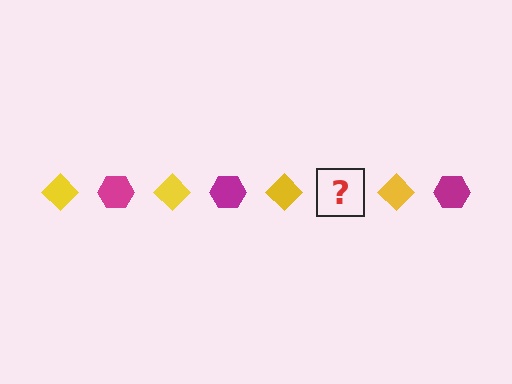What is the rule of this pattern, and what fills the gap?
The rule is that the pattern alternates between yellow diamond and magenta hexagon. The gap should be filled with a magenta hexagon.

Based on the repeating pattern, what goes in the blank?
The blank should be a magenta hexagon.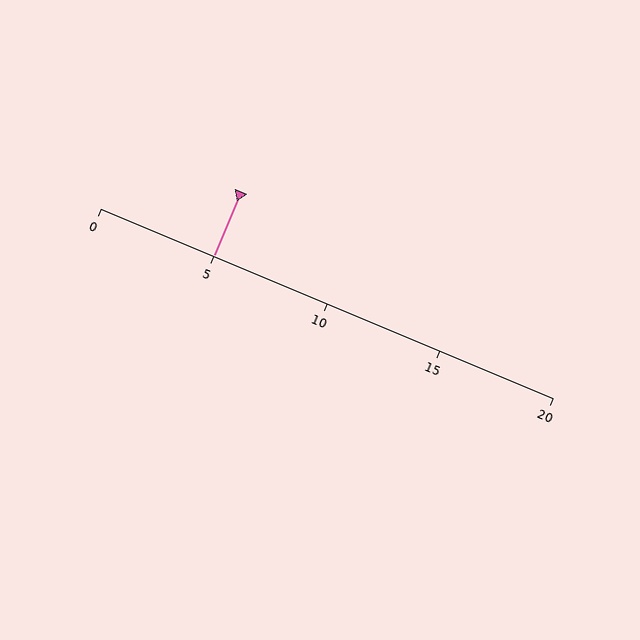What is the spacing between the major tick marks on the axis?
The major ticks are spaced 5 apart.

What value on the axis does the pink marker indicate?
The marker indicates approximately 5.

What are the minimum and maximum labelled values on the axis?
The axis runs from 0 to 20.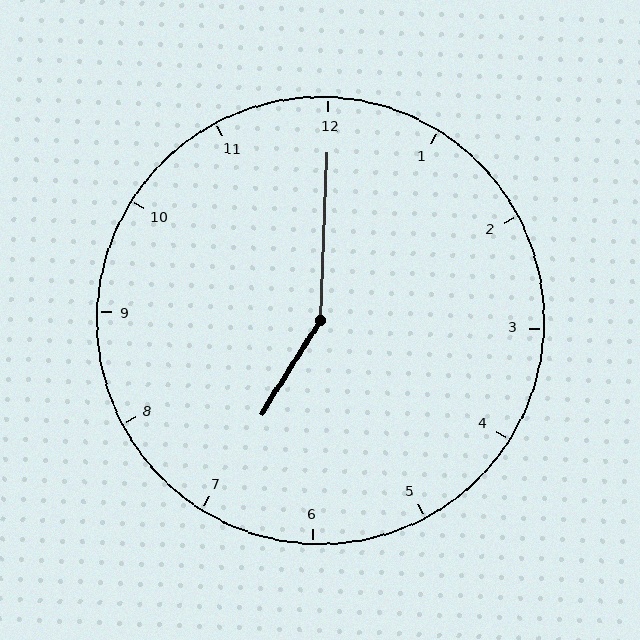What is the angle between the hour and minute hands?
Approximately 150 degrees.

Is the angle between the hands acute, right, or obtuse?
It is obtuse.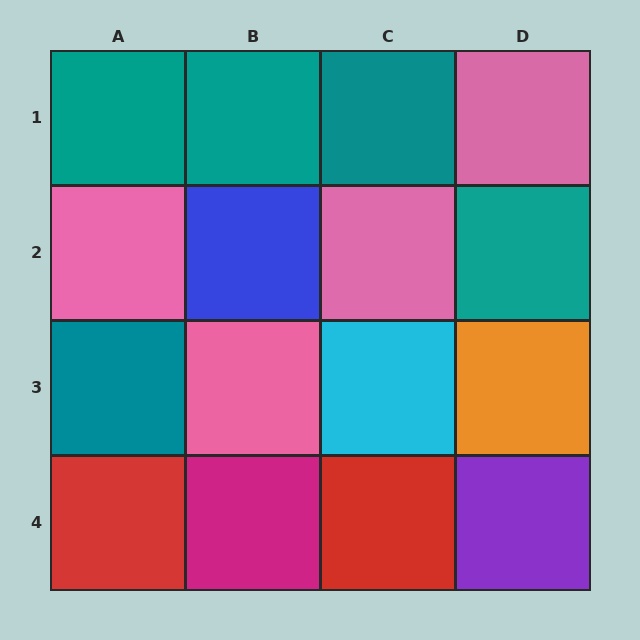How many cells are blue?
1 cell is blue.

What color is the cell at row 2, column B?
Blue.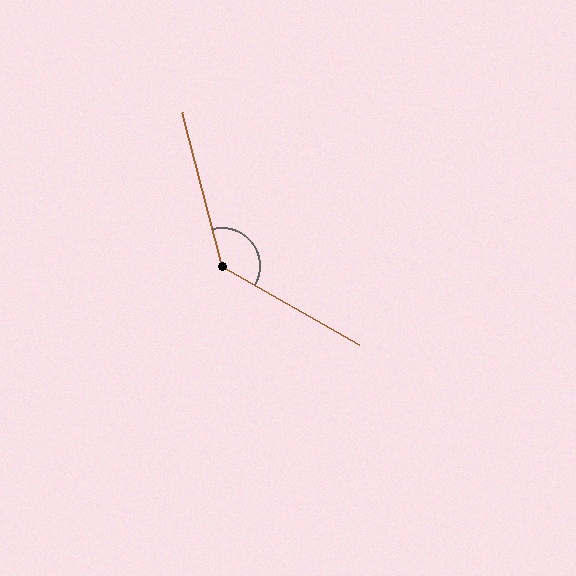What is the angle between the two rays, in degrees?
Approximately 134 degrees.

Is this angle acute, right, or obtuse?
It is obtuse.